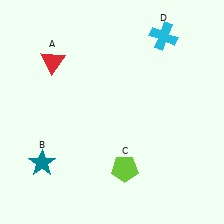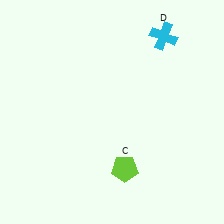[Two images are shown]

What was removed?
The red triangle (A), the teal star (B) were removed in Image 2.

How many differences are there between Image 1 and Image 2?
There are 2 differences between the two images.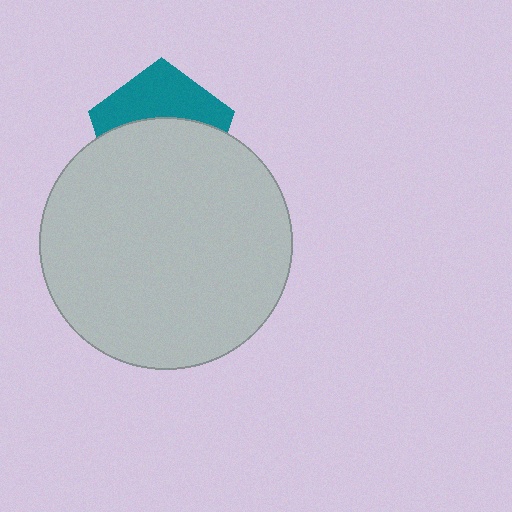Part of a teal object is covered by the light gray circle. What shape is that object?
It is a pentagon.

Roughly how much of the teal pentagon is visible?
A small part of it is visible (roughly 40%).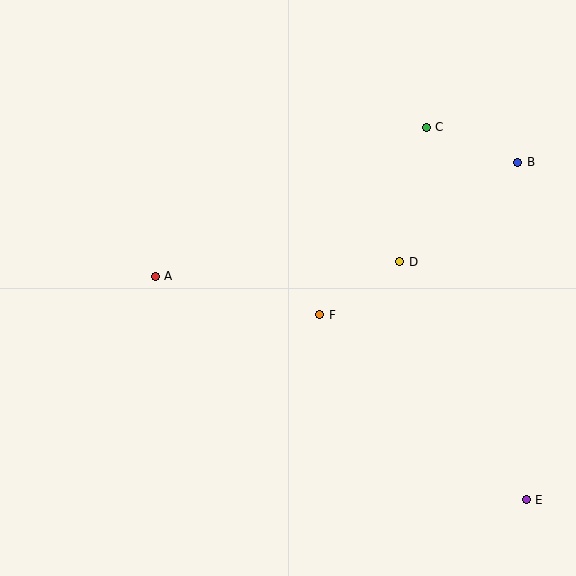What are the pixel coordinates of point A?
Point A is at (155, 276).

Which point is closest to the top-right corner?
Point B is closest to the top-right corner.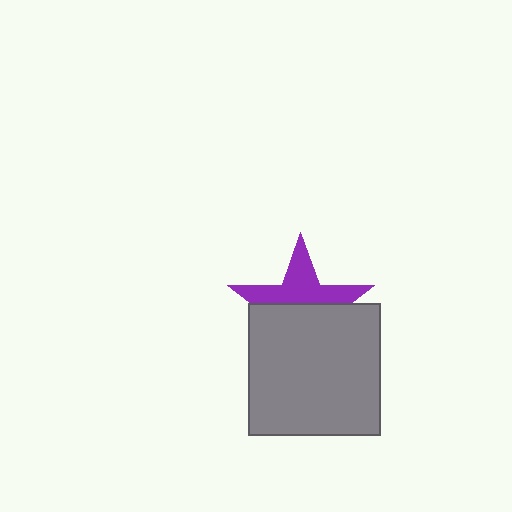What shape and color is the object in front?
The object in front is a gray square.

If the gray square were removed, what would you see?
You would see the complete purple star.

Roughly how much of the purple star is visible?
About half of it is visible (roughly 46%).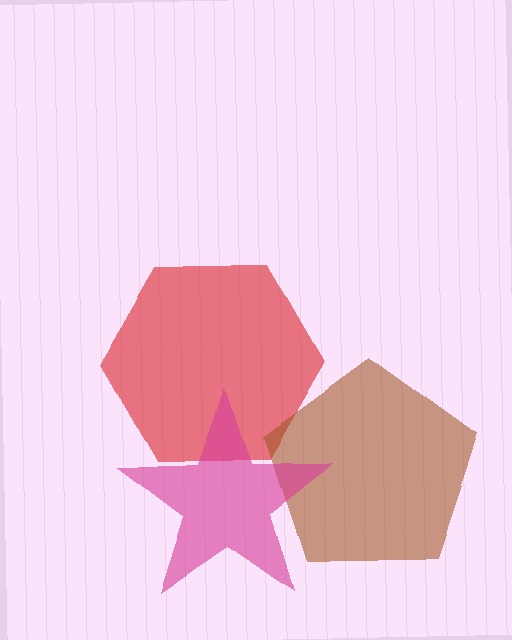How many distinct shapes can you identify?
There are 3 distinct shapes: a red hexagon, a brown pentagon, a magenta star.